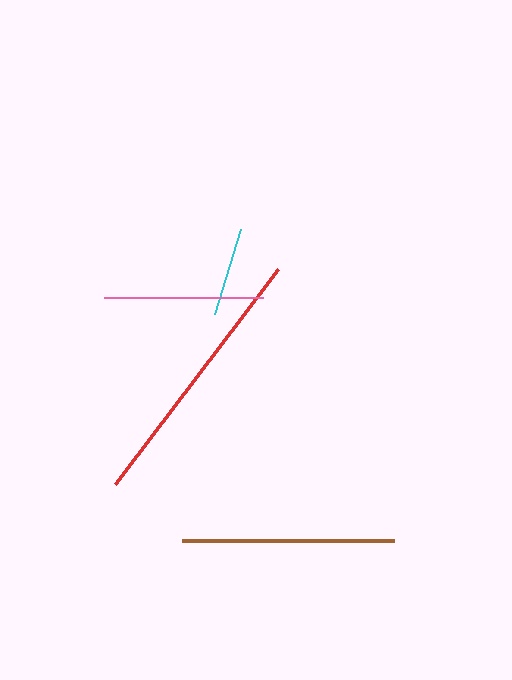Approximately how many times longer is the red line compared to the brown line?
The red line is approximately 1.3 times the length of the brown line.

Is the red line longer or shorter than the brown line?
The red line is longer than the brown line.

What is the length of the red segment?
The red segment is approximately 270 pixels long.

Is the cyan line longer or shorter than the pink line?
The pink line is longer than the cyan line.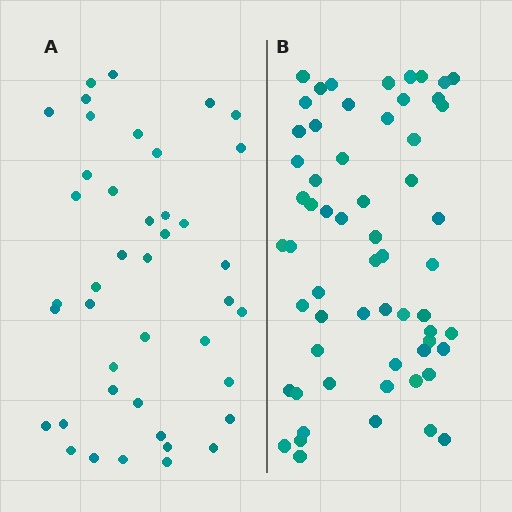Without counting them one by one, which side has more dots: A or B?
Region B (the right region) has more dots.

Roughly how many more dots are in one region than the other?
Region B has approximately 20 more dots than region A.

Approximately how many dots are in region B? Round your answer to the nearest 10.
About 60 dots.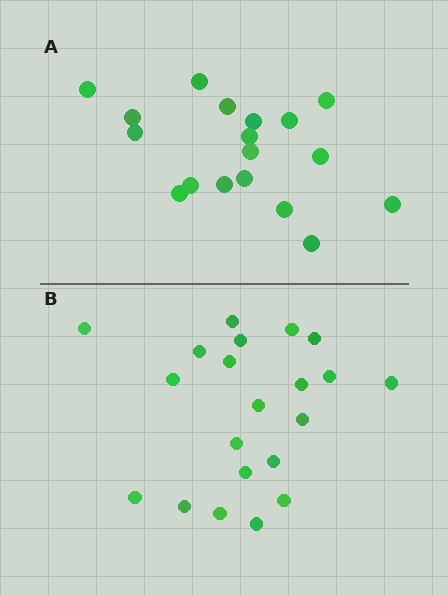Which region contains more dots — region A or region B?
Region B (the bottom region) has more dots.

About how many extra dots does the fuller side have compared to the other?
Region B has just a few more — roughly 2 or 3 more dots than region A.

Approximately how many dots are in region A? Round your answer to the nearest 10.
About 20 dots. (The exact count is 18, which rounds to 20.)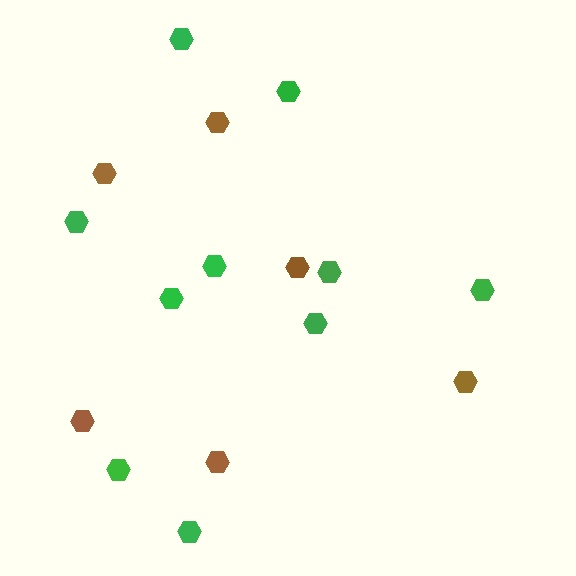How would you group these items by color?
There are 2 groups: one group of green hexagons (10) and one group of brown hexagons (6).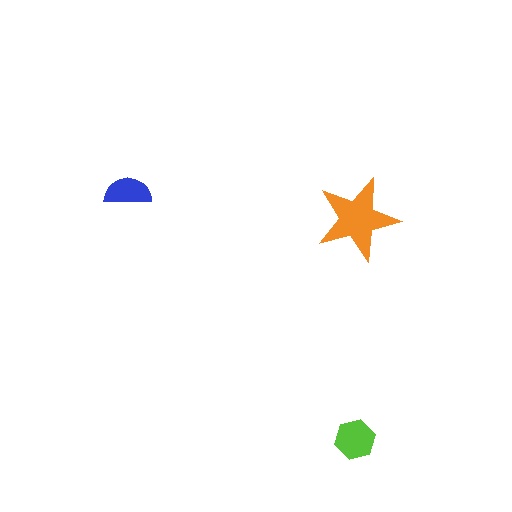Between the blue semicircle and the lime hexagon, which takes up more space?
The lime hexagon.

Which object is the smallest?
The blue semicircle.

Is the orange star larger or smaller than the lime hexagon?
Larger.